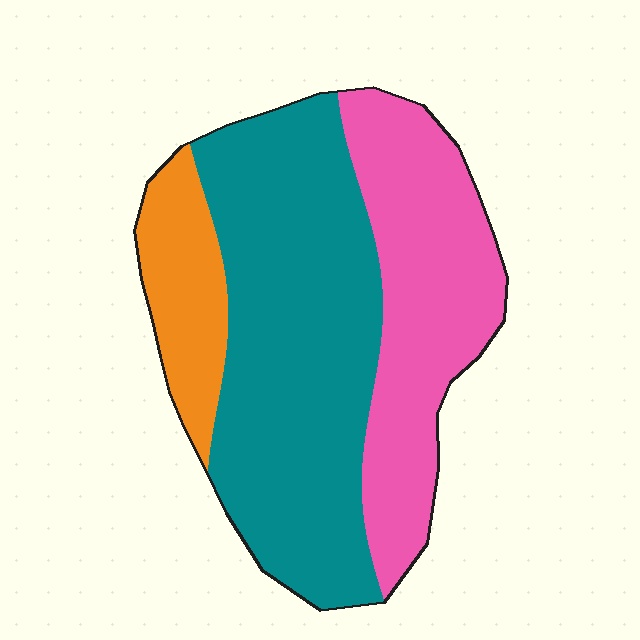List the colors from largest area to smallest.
From largest to smallest: teal, pink, orange.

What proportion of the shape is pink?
Pink takes up about one third (1/3) of the shape.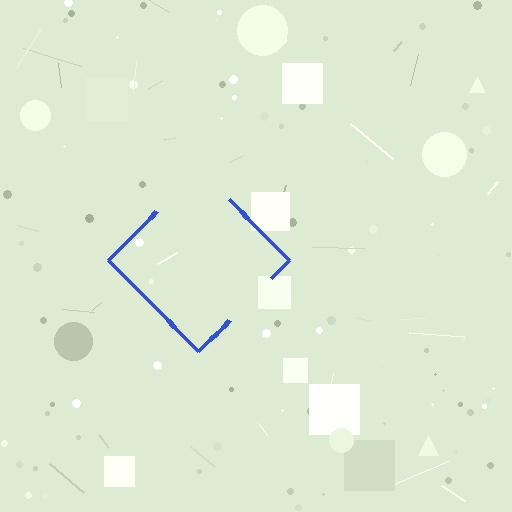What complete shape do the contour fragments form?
The contour fragments form a diamond.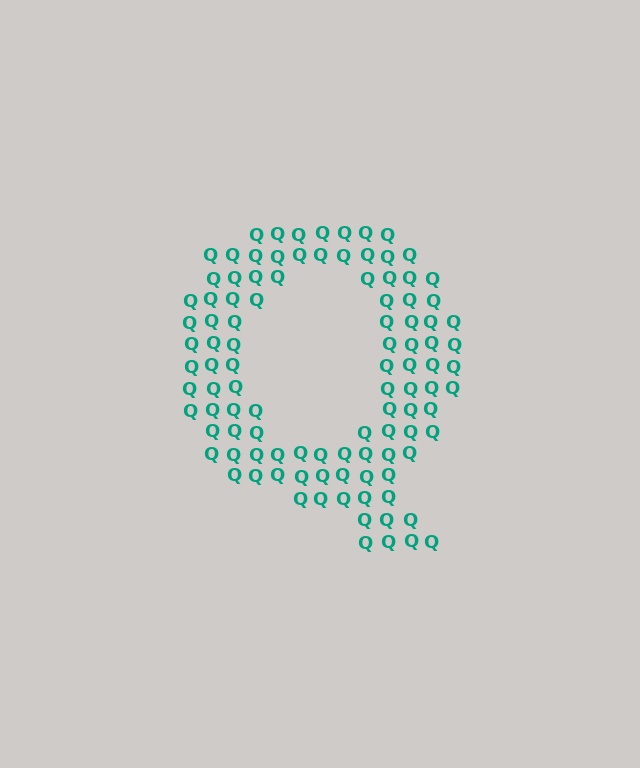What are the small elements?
The small elements are letter Q's.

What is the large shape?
The large shape is the letter Q.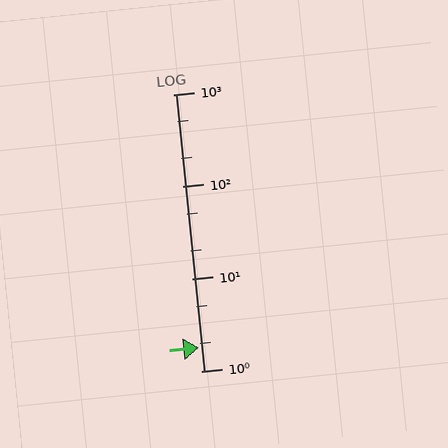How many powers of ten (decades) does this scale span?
The scale spans 3 decades, from 1 to 1000.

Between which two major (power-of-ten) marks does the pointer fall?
The pointer is between 1 and 10.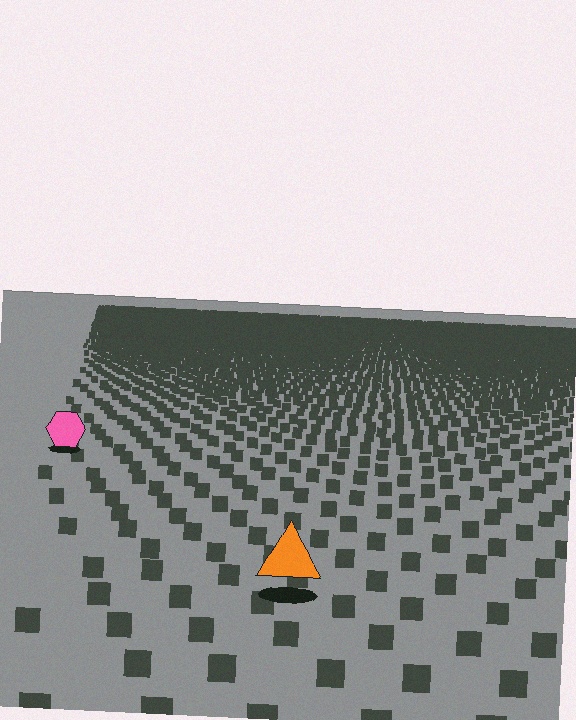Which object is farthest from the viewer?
The pink hexagon is farthest from the viewer. It appears smaller and the ground texture around it is denser.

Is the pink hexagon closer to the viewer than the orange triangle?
No. The orange triangle is closer — you can tell from the texture gradient: the ground texture is coarser near it.